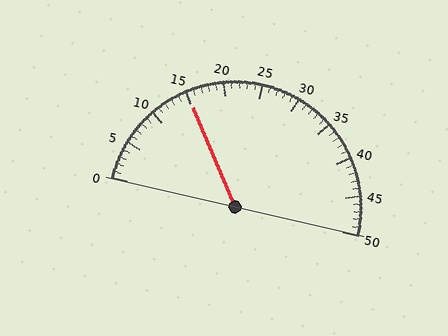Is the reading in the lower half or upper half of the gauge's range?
The reading is in the lower half of the range (0 to 50).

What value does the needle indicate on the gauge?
The needle indicates approximately 15.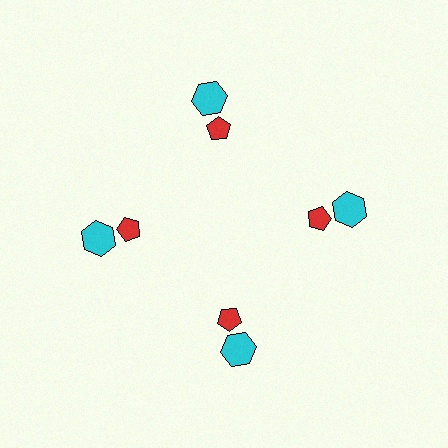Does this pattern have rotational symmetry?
Yes, this pattern has 4-fold rotational symmetry. It looks the same after rotating 90 degrees around the center.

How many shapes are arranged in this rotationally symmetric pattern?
There are 8 shapes, arranged in 4 groups of 2.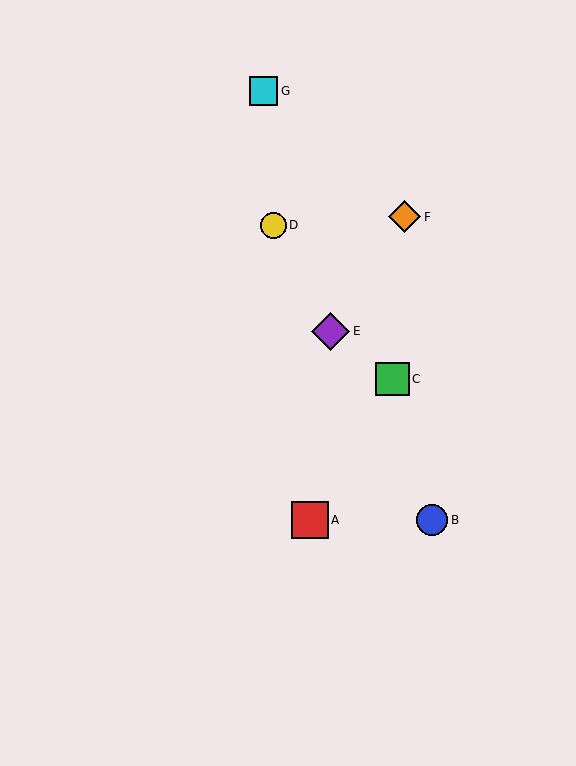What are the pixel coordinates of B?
Object B is at (432, 520).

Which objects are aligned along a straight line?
Objects B, D, E are aligned along a straight line.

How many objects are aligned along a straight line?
3 objects (B, D, E) are aligned along a straight line.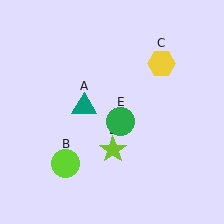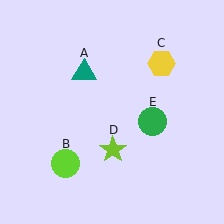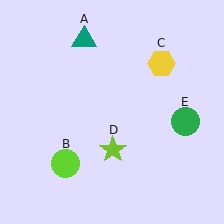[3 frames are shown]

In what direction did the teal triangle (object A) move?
The teal triangle (object A) moved up.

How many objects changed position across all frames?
2 objects changed position: teal triangle (object A), green circle (object E).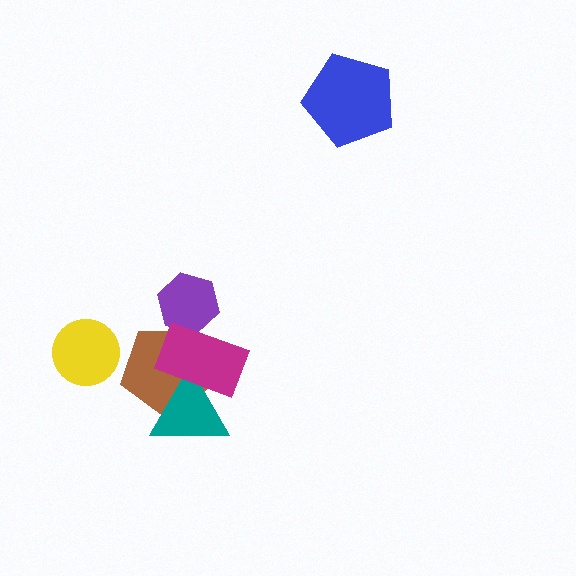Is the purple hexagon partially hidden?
Yes, it is partially covered by another shape.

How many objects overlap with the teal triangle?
2 objects overlap with the teal triangle.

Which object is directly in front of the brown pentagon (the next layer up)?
The teal triangle is directly in front of the brown pentagon.